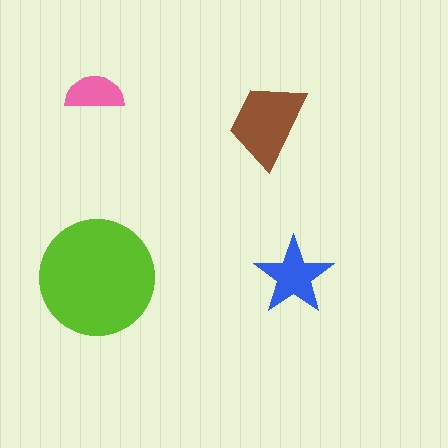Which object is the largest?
The lime circle.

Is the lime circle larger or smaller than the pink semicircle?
Larger.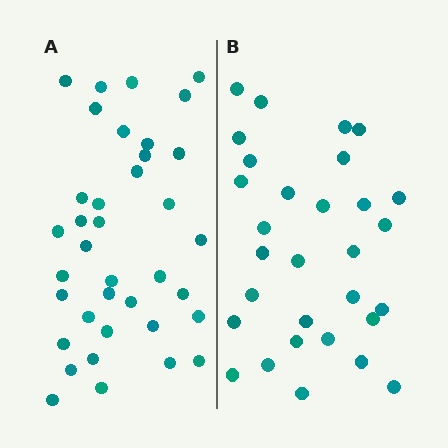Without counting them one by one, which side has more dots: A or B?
Region A (the left region) has more dots.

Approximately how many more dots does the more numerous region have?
Region A has roughly 8 or so more dots than region B.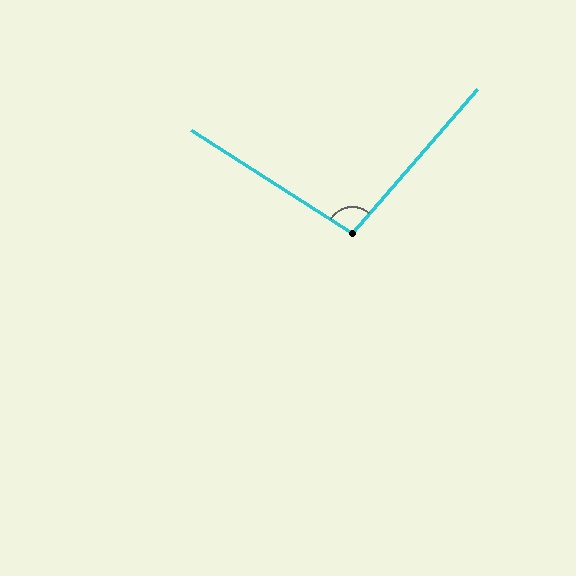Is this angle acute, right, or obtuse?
It is obtuse.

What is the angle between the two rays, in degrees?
Approximately 99 degrees.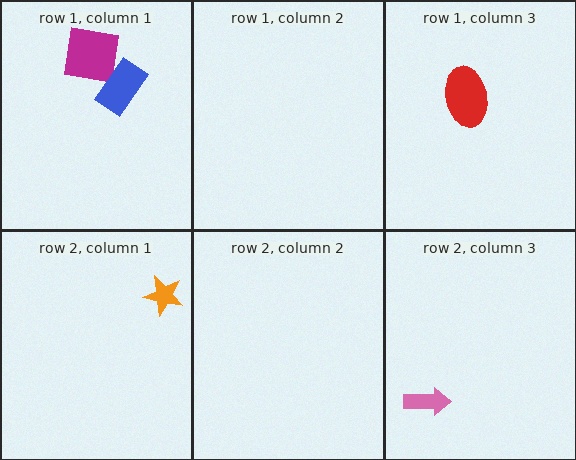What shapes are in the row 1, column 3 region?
The red ellipse.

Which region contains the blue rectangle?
The row 1, column 1 region.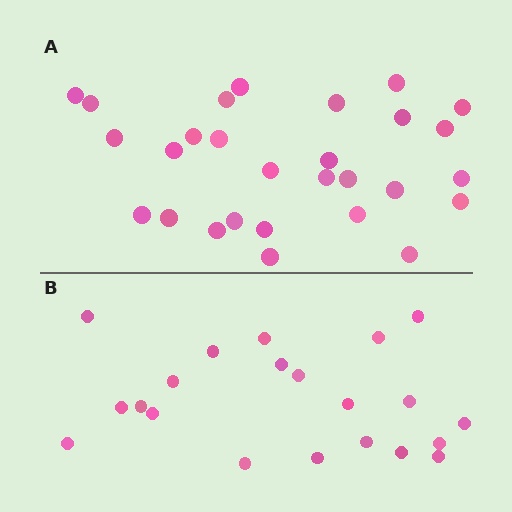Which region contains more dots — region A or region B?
Region A (the top region) has more dots.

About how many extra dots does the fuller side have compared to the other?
Region A has roughly 8 or so more dots than region B.